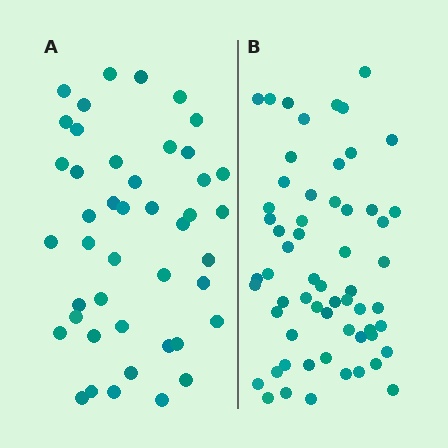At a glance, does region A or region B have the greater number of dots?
Region B (the right region) has more dots.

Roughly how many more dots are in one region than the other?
Region B has approximately 15 more dots than region A.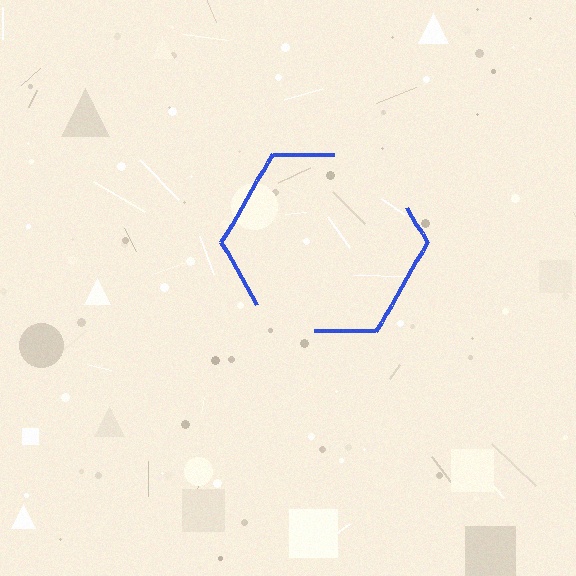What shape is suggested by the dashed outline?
The dashed outline suggests a hexagon.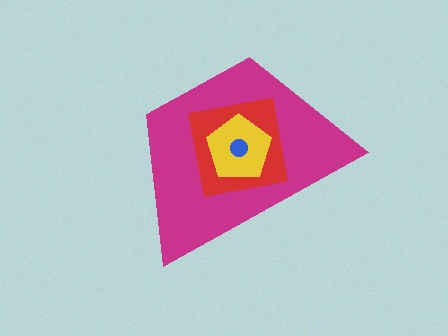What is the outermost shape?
The magenta trapezoid.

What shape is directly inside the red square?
The yellow pentagon.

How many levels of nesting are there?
4.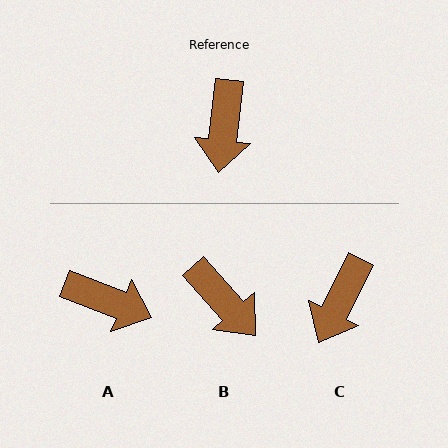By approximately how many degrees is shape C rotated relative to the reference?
Approximately 20 degrees clockwise.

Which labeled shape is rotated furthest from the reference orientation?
A, about 76 degrees away.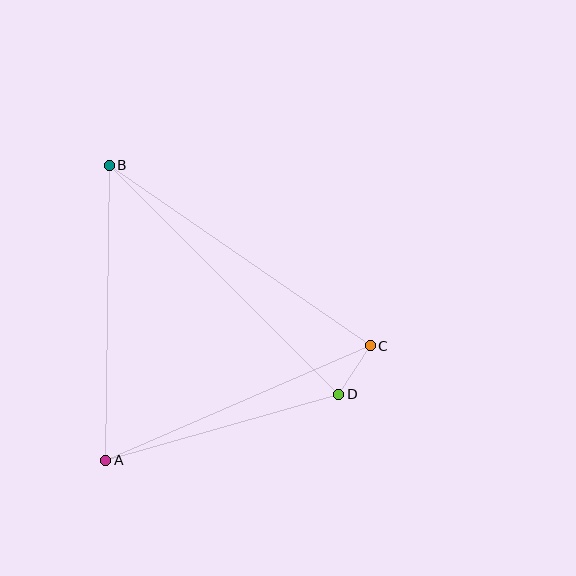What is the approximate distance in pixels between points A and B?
The distance between A and B is approximately 295 pixels.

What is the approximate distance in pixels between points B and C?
The distance between B and C is approximately 317 pixels.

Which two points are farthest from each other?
Points B and D are farthest from each other.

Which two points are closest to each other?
Points C and D are closest to each other.